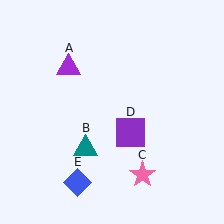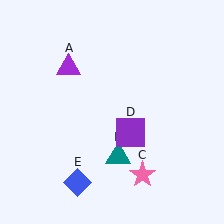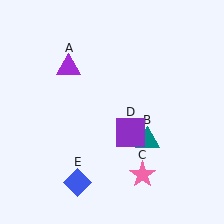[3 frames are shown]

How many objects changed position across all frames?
1 object changed position: teal triangle (object B).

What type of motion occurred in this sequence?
The teal triangle (object B) rotated counterclockwise around the center of the scene.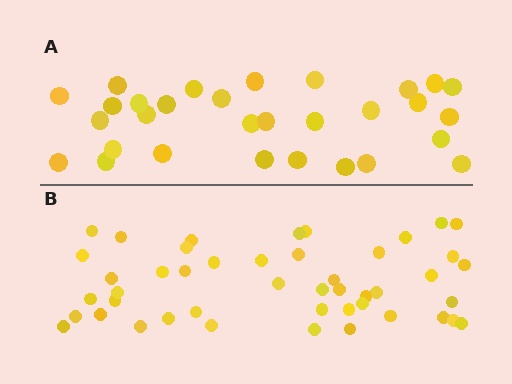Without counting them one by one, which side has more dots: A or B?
Region B (the bottom region) has more dots.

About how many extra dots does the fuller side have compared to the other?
Region B has approximately 15 more dots than region A.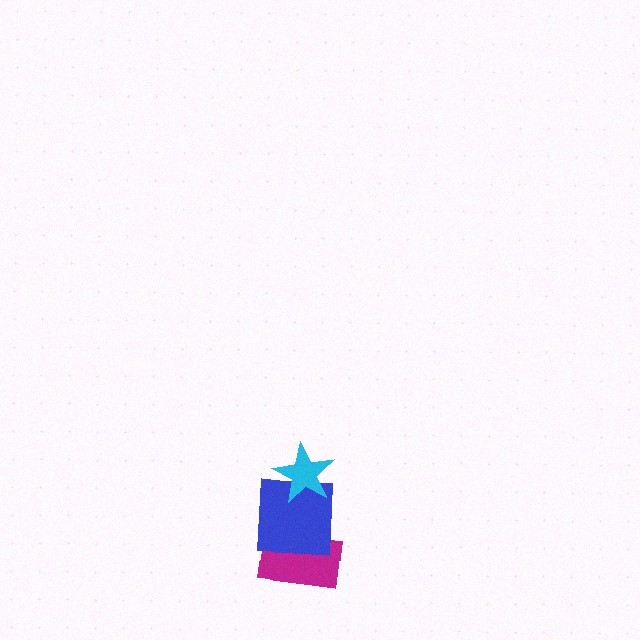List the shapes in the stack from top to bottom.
From top to bottom: the cyan star, the blue square, the magenta rectangle.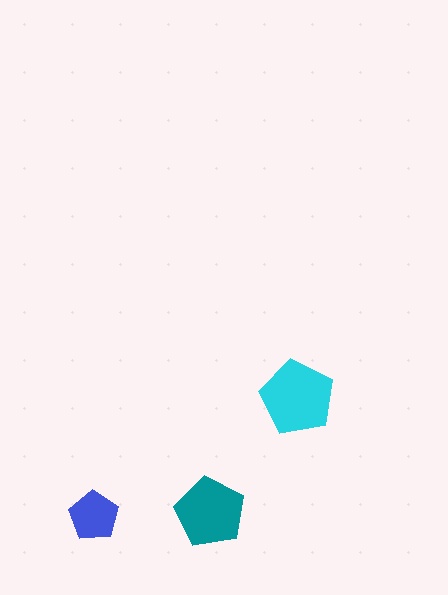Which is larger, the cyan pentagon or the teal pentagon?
The cyan one.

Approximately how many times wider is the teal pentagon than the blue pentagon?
About 1.5 times wider.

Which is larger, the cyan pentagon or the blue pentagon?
The cyan one.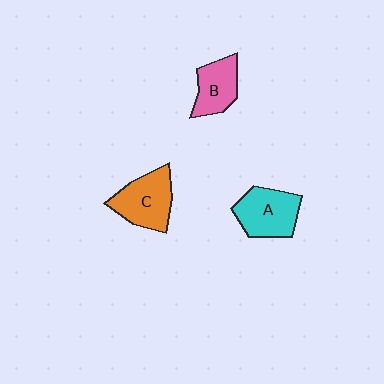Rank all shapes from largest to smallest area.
From largest to smallest: C (orange), A (cyan), B (pink).